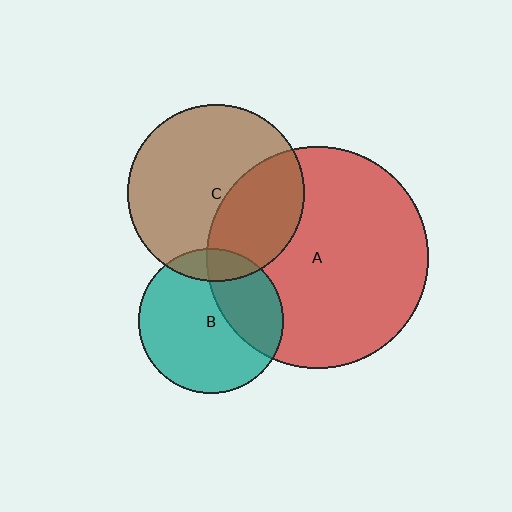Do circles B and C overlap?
Yes.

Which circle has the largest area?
Circle A (red).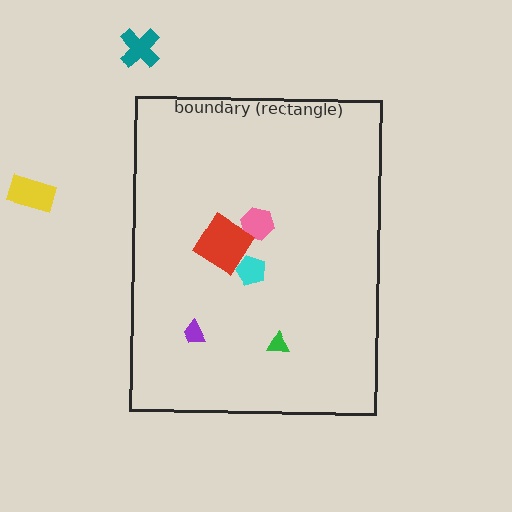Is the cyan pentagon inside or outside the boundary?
Inside.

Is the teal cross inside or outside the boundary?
Outside.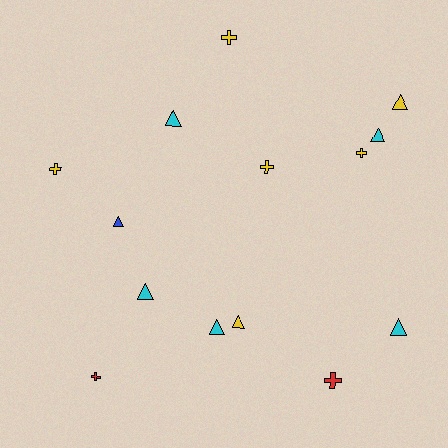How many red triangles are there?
There are no red triangles.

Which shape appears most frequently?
Triangle, with 8 objects.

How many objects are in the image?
There are 14 objects.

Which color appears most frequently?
Yellow, with 6 objects.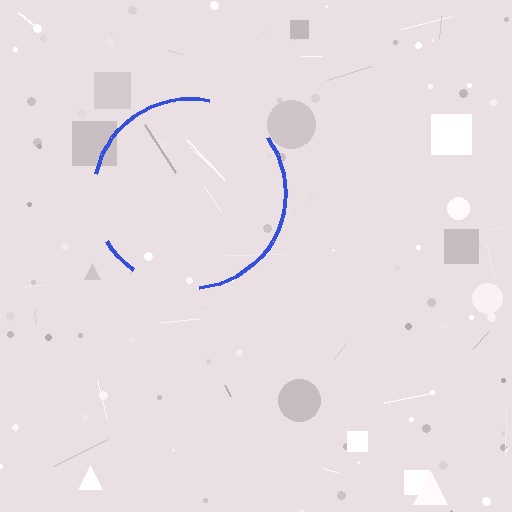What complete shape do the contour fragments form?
The contour fragments form a circle.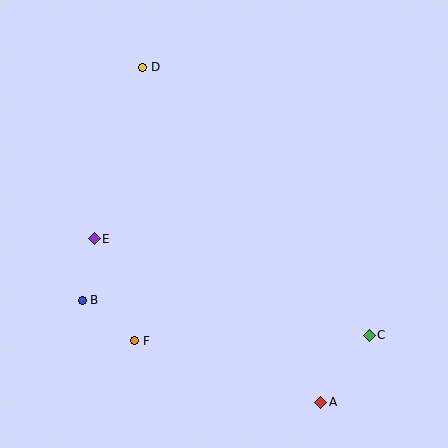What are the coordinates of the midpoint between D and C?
The midpoint between D and C is at (256, 201).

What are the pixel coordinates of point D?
Point D is at (143, 67).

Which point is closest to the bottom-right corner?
Point A is closest to the bottom-right corner.